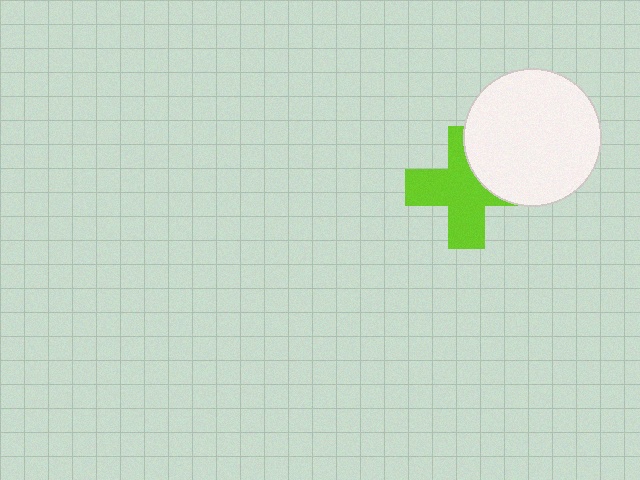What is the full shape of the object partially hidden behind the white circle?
The partially hidden object is a lime cross.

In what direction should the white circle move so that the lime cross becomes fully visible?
The white circle should move right. That is the shortest direction to clear the overlap and leave the lime cross fully visible.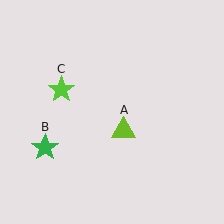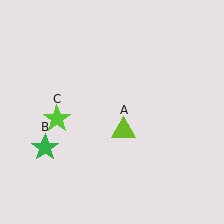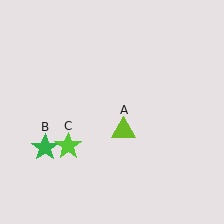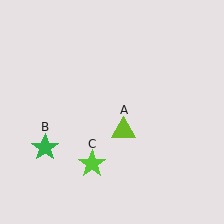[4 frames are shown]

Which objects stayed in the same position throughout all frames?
Lime triangle (object A) and green star (object B) remained stationary.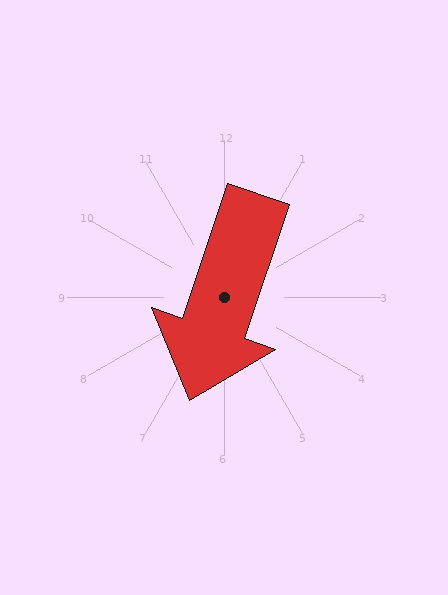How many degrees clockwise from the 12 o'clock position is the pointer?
Approximately 199 degrees.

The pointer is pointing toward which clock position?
Roughly 7 o'clock.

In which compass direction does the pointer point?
South.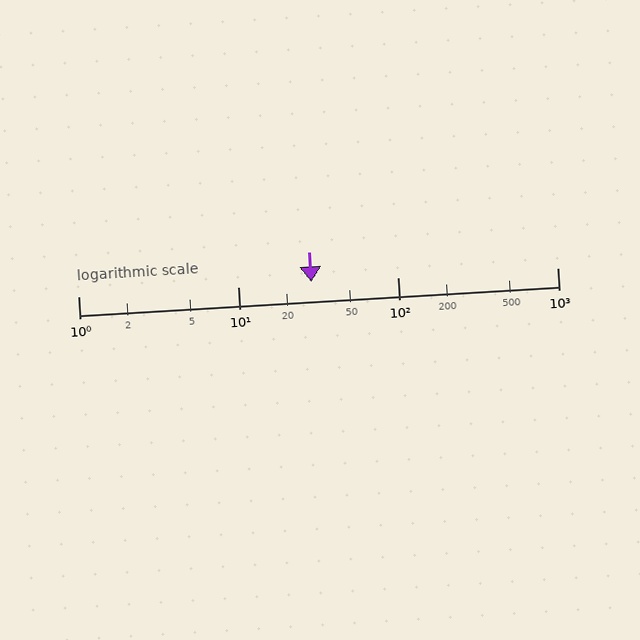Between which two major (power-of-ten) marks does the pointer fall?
The pointer is between 10 and 100.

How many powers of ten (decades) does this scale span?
The scale spans 3 decades, from 1 to 1000.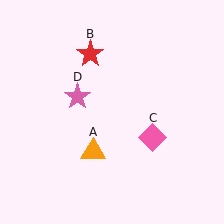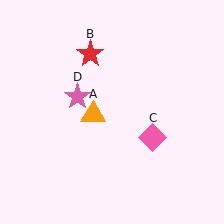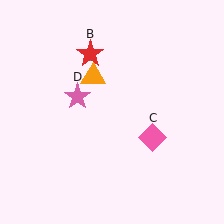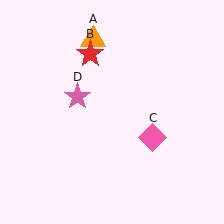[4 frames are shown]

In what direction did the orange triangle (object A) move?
The orange triangle (object A) moved up.